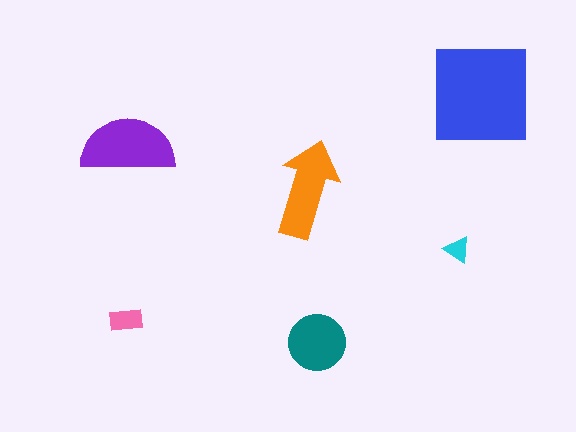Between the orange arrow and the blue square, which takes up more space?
The blue square.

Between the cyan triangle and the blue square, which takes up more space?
The blue square.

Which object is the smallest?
The cyan triangle.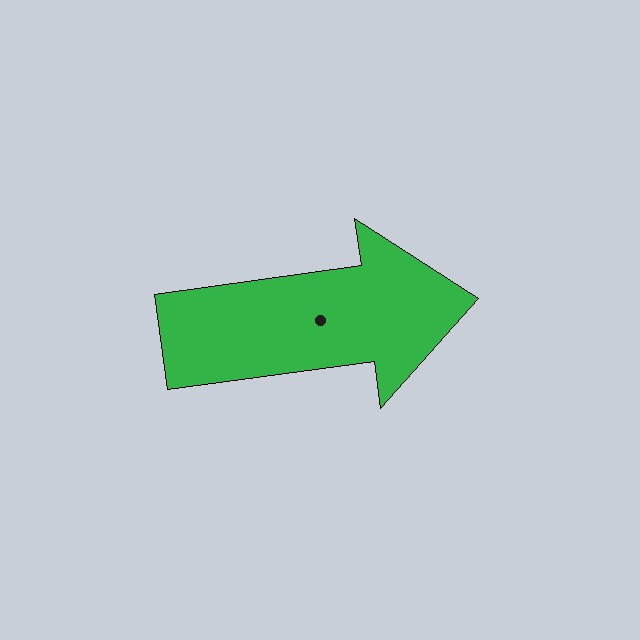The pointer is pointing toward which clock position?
Roughly 3 o'clock.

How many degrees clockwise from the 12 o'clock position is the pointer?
Approximately 82 degrees.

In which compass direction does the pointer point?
East.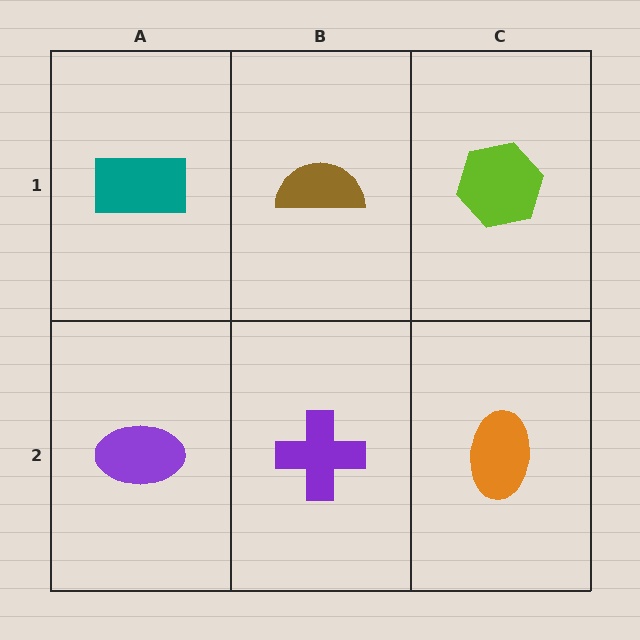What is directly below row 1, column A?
A purple ellipse.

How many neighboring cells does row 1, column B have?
3.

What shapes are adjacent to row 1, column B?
A purple cross (row 2, column B), a teal rectangle (row 1, column A), a lime hexagon (row 1, column C).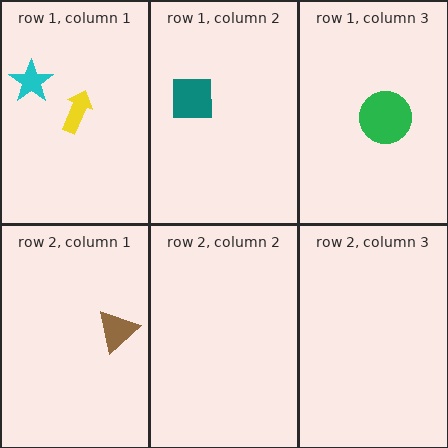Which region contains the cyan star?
The row 1, column 1 region.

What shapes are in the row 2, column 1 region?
The brown triangle.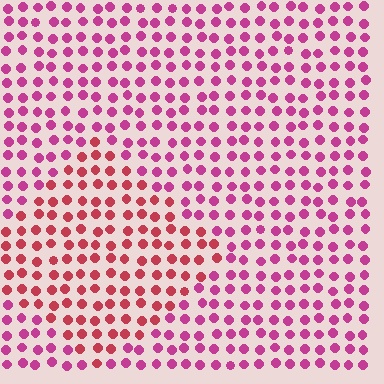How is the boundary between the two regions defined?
The boundary is defined purely by a slight shift in hue (about 31 degrees). Spacing, size, and orientation are identical on both sides.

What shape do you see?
I see a diamond.